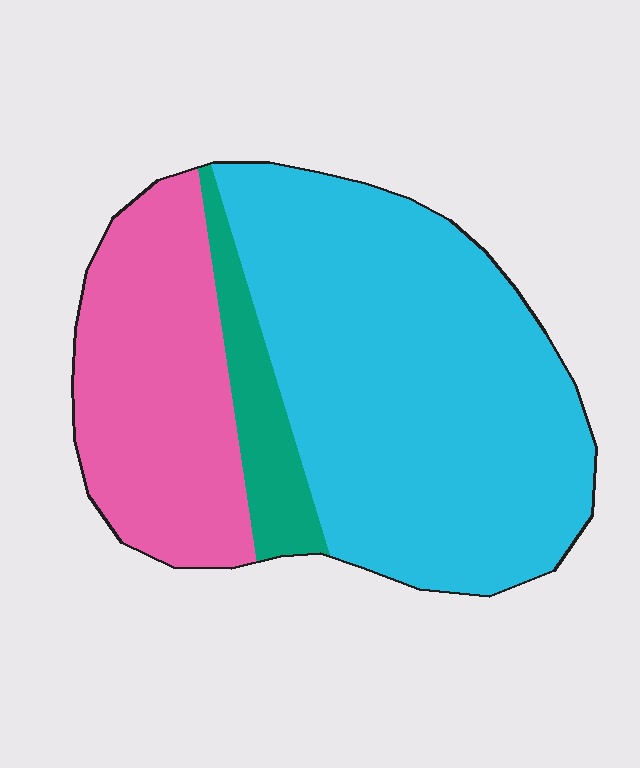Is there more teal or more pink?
Pink.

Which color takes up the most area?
Cyan, at roughly 60%.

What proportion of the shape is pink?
Pink takes up about one third (1/3) of the shape.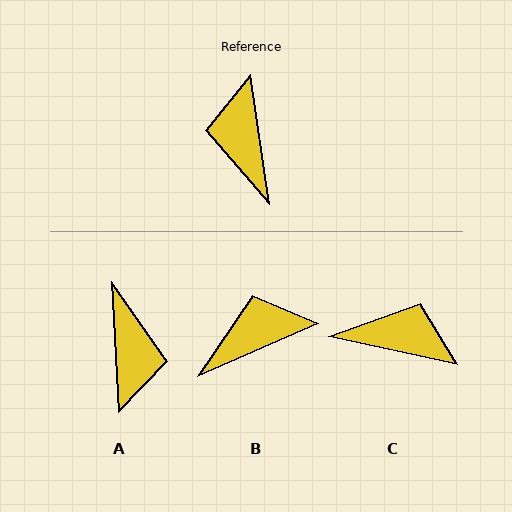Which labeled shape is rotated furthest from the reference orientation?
A, about 175 degrees away.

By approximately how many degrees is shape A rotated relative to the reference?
Approximately 175 degrees counter-clockwise.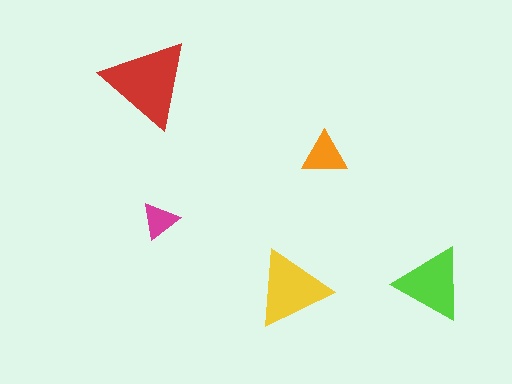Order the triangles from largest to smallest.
the red one, the yellow one, the lime one, the orange one, the magenta one.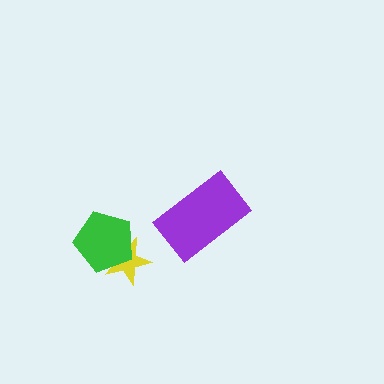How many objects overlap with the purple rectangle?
0 objects overlap with the purple rectangle.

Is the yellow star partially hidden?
Yes, it is partially covered by another shape.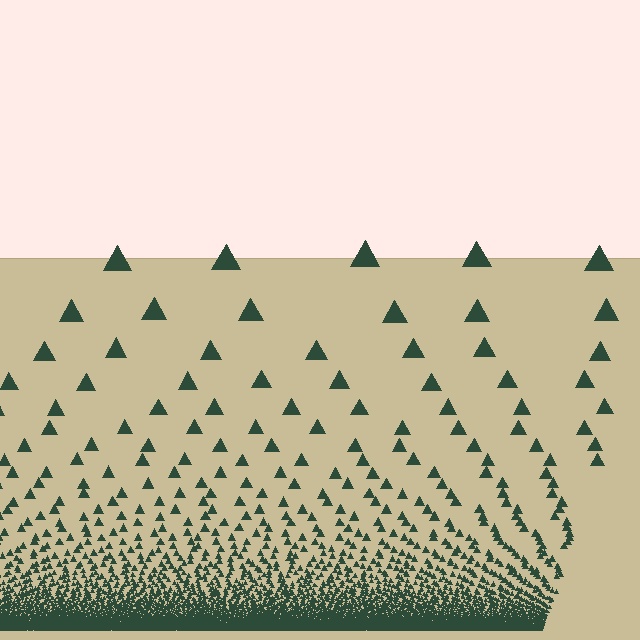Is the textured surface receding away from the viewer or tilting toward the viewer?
The surface appears to tilt toward the viewer. Texture elements get larger and sparser toward the top.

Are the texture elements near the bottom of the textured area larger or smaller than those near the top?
Smaller. The gradient is inverted — elements near the bottom are smaller and denser.